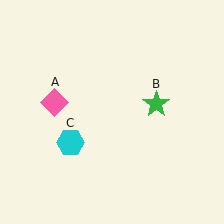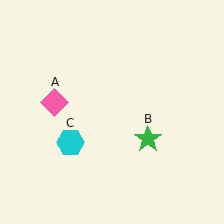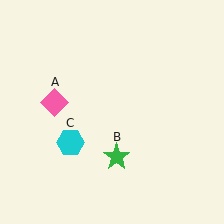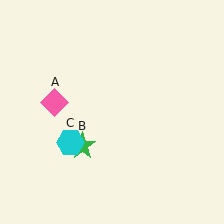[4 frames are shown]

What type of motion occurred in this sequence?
The green star (object B) rotated clockwise around the center of the scene.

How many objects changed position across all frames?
1 object changed position: green star (object B).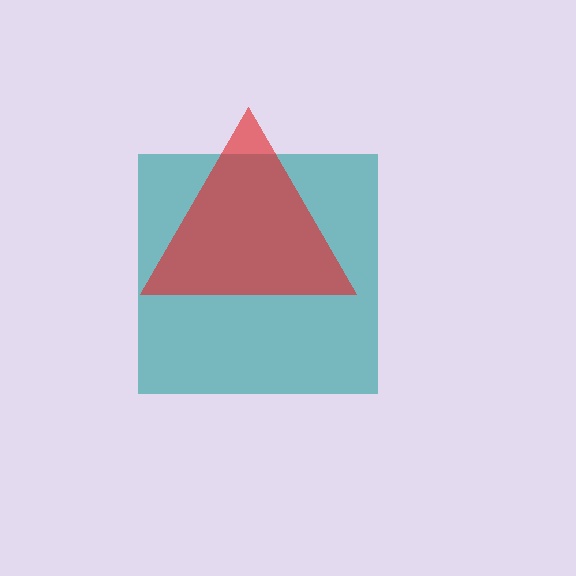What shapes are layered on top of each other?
The layered shapes are: a teal square, a red triangle.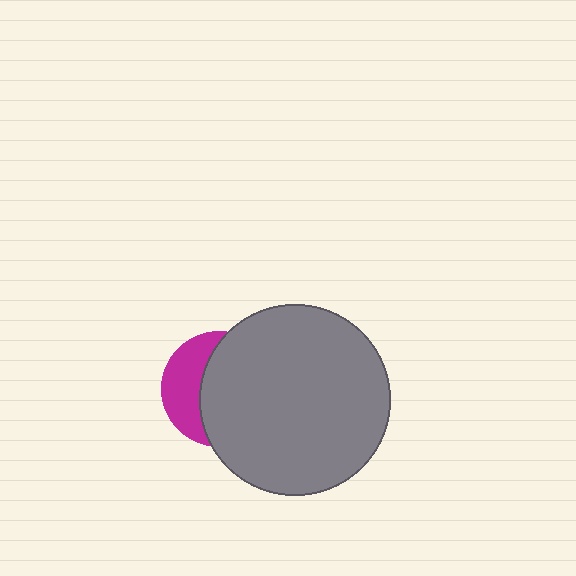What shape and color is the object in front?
The object in front is a gray circle.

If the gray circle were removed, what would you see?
You would see the complete magenta circle.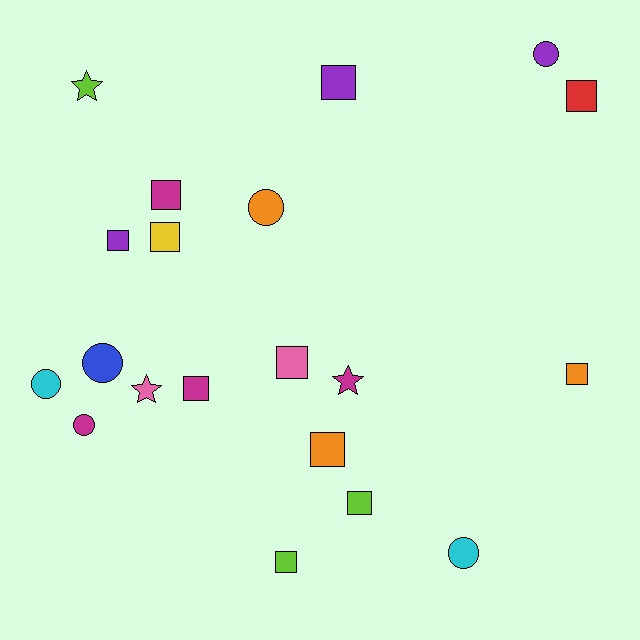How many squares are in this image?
There are 11 squares.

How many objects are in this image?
There are 20 objects.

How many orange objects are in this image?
There are 3 orange objects.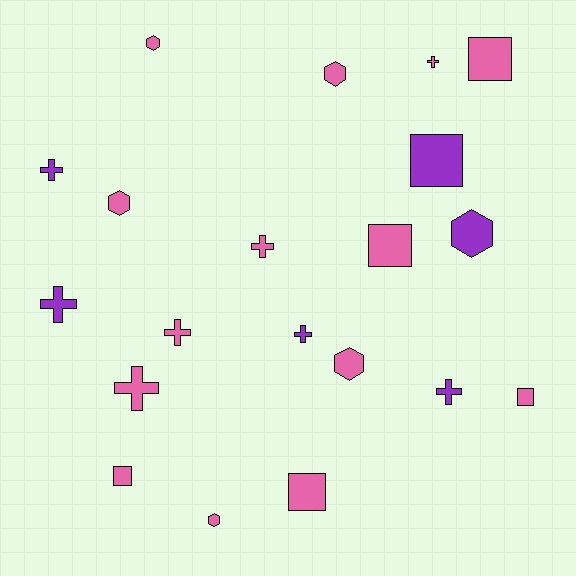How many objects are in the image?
There are 20 objects.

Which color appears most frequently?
Pink, with 14 objects.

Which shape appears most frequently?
Cross, with 8 objects.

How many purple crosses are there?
There are 4 purple crosses.